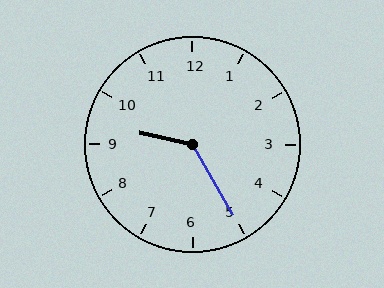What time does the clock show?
9:25.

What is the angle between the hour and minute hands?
Approximately 132 degrees.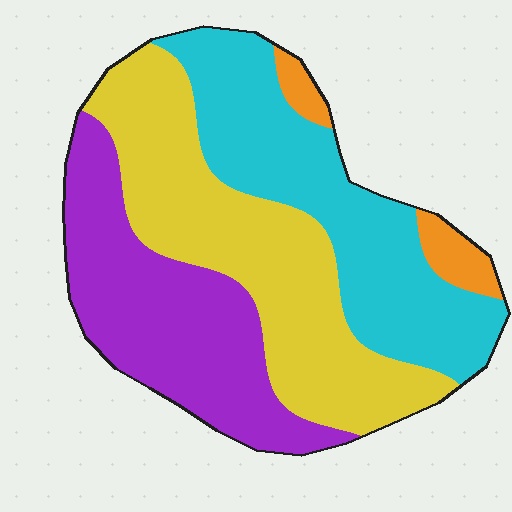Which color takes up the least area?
Orange, at roughly 5%.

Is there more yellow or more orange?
Yellow.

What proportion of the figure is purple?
Purple takes up about one quarter (1/4) of the figure.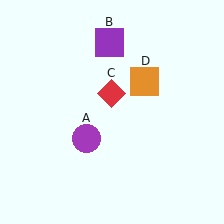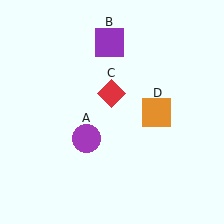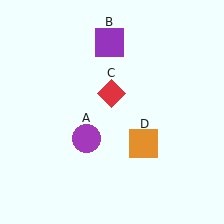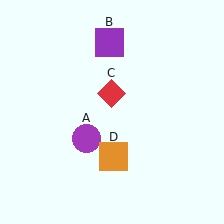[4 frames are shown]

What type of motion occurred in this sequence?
The orange square (object D) rotated clockwise around the center of the scene.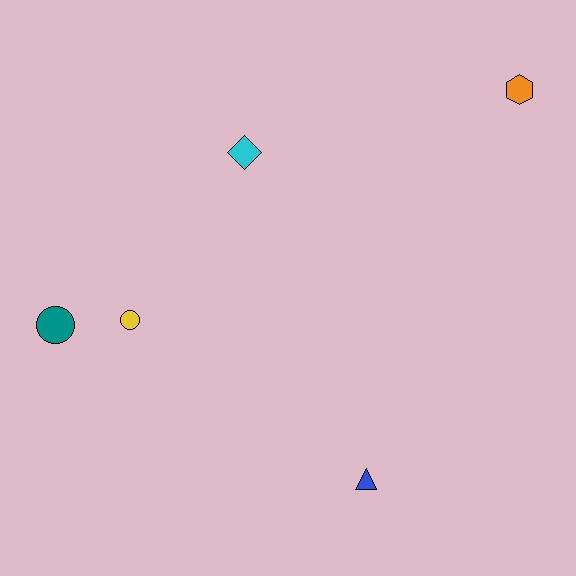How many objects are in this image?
There are 5 objects.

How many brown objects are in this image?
There are no brown objects.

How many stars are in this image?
There are no stars.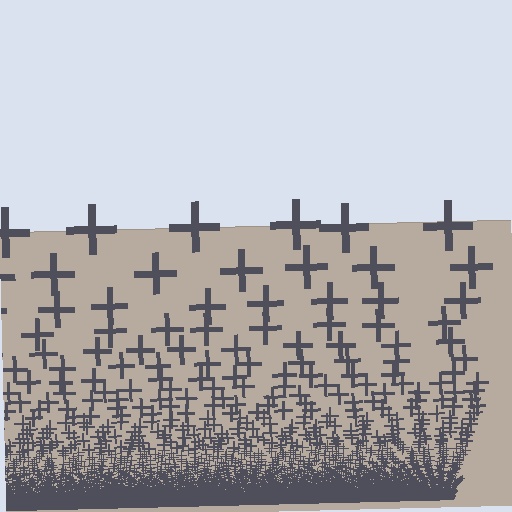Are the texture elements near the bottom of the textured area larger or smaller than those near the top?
Smaller. The gradient is inverted — elements near the bottom are smaller and denser.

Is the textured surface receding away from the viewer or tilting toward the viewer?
The surface appears to tilt toward the viewer. Texture elements get larger and sparser toward the top.